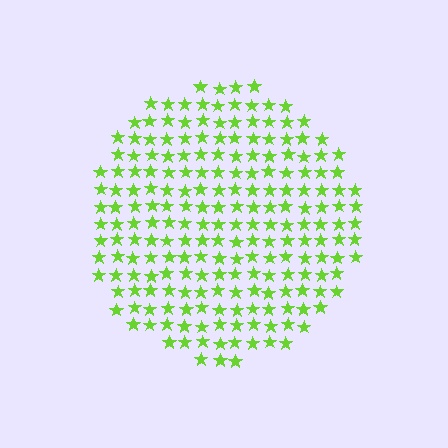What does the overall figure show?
The overall figure shows a circle.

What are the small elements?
The small elements are stars.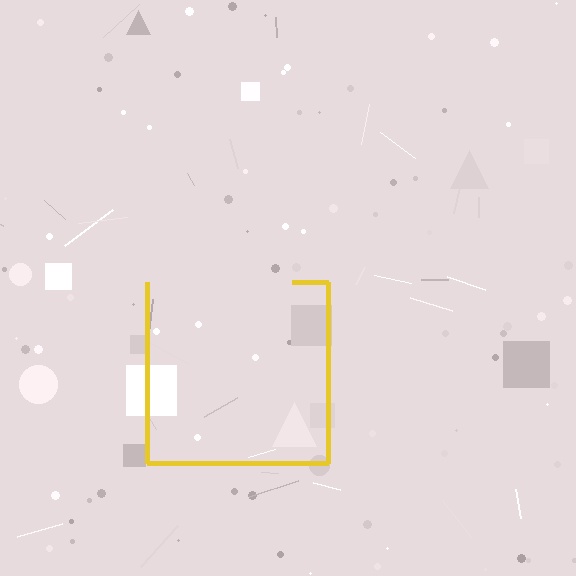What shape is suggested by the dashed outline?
The dashed outline suggests a square.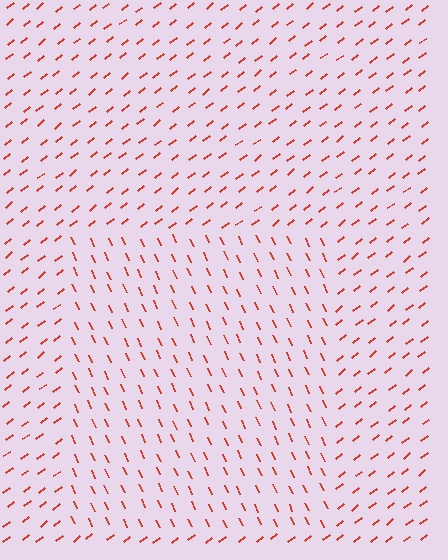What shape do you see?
I see a rectangle.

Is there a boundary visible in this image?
Yes, there is a texture boundary formed by a change in line orientation.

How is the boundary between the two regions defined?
The boundary is defined purely by a change in line orientation (approximately 75 degrees difference). All lines are the same color and thickness.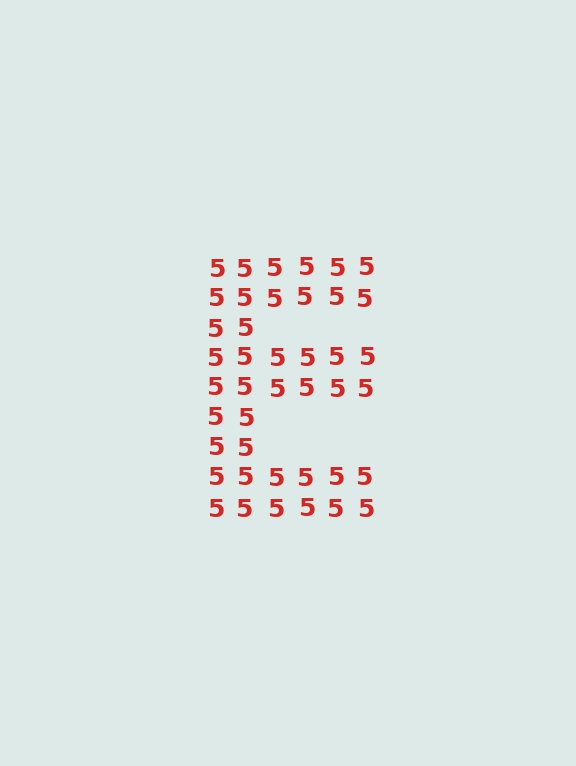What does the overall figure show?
The overall figure shows the letter E.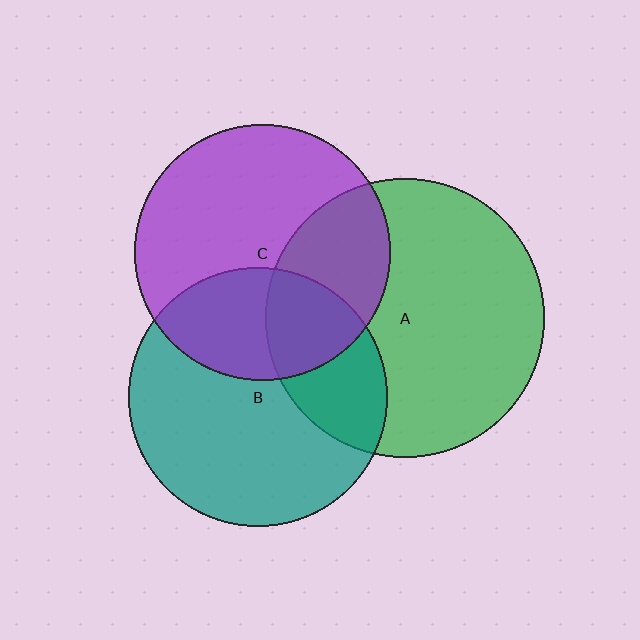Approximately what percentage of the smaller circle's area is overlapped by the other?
Approximately 35%.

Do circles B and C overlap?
Yes.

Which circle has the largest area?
Circle A (green).